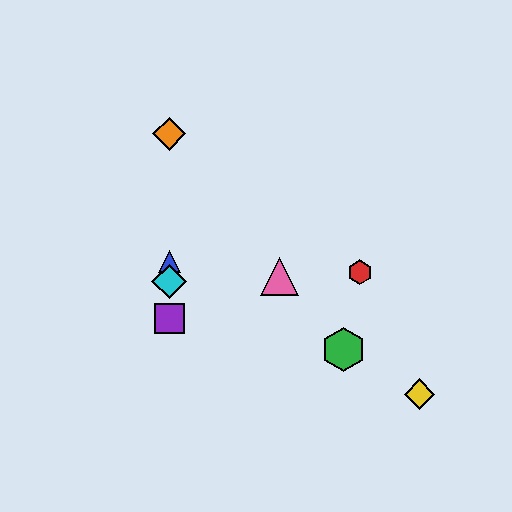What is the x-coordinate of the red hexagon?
The red hexagon is at x≈360.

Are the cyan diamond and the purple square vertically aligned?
Yes, both are at x≈169.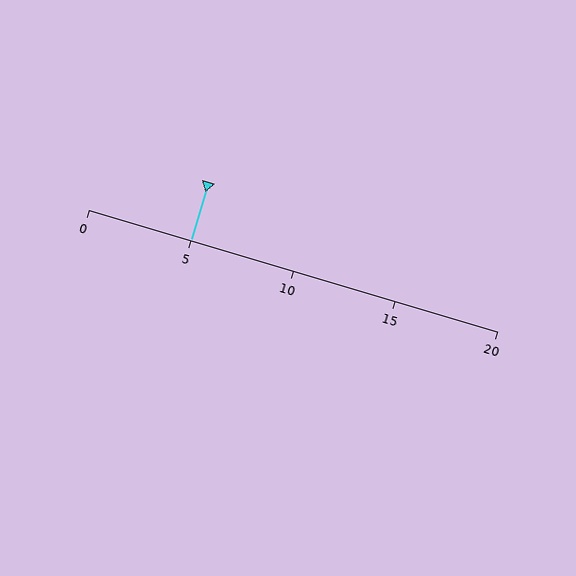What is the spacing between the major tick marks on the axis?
The major ticks are spaced 5 apart.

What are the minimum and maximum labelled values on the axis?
The axis runs from 0 to 20.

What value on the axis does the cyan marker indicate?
The marker indicates approximately 5.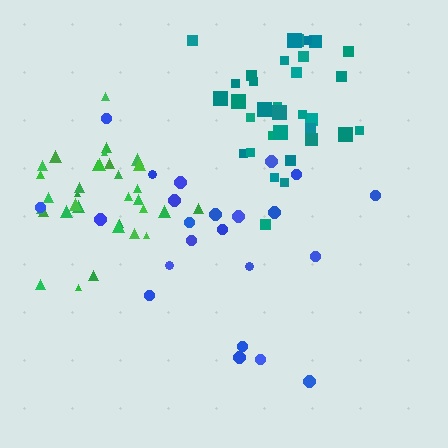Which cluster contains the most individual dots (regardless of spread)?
Green (33).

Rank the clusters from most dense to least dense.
teal, green, blue.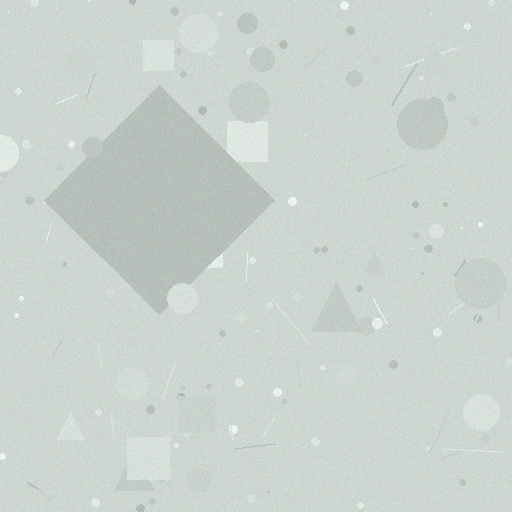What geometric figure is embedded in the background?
A diamond is embedded in the background.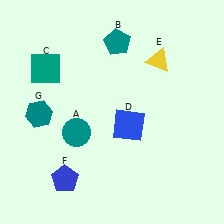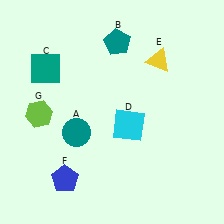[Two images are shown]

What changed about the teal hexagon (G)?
In Image 1, G is teal. In Image 2, it changed to lime.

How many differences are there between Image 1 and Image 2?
There are 2 differences between the two images.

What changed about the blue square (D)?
In Image 1, D is blue. In Image 2, it changed to cyan.